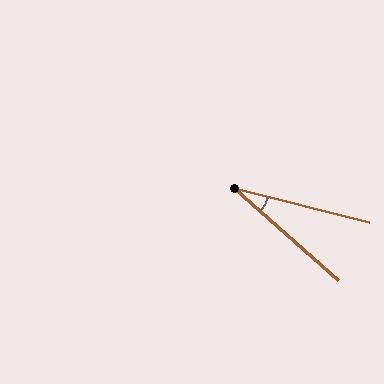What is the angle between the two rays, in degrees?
Approximately 28 degrees.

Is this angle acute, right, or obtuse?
It is acute.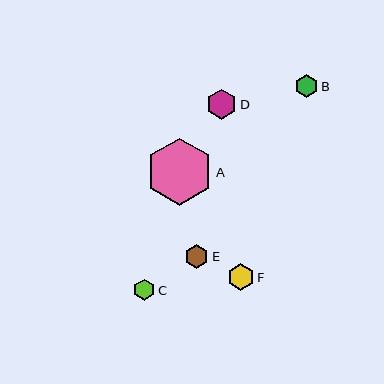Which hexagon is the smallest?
Hexagon C is the smallest with a size of approximately 21 pixels.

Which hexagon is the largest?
Hexagon A is the largest with a size of approximately 67 pixels.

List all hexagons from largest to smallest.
From largest to smallest: A, D, F, E, B, C.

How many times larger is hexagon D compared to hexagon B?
Hexagon D is approximately 1.3 times the size of hexagon B.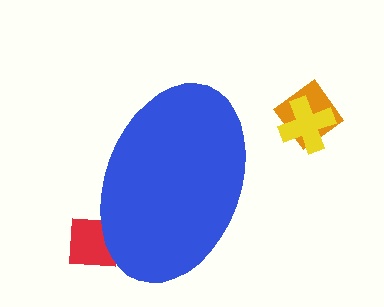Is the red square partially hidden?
Yes, the red square is partially hidden behind the blue ellipse.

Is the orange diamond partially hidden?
No, the orange diamond is fully visible.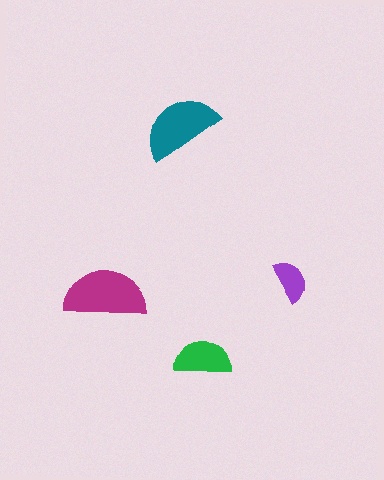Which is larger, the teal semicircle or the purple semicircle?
The teal one.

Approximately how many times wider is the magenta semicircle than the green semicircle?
About 1.5 times wider.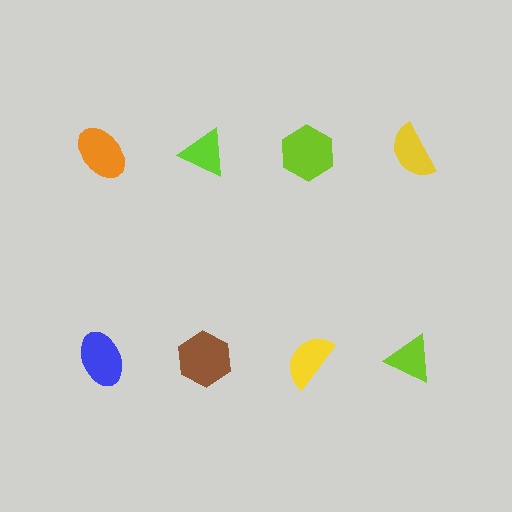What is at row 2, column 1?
A blue ellipse.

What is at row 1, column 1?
An orange ellipse.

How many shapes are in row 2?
4 shapes.